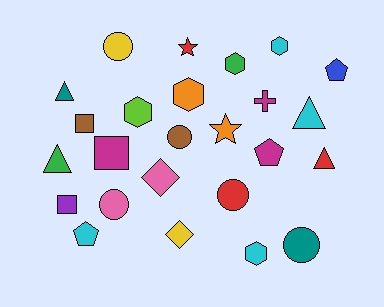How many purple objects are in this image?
There is 1 purple object.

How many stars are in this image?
There are 2 stars.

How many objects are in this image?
There are 25 objects.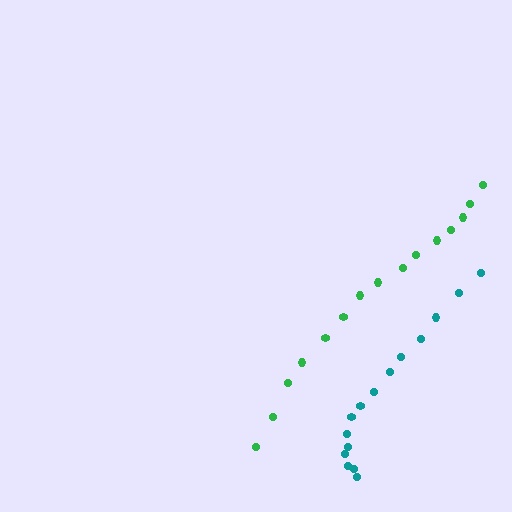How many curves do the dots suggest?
There are 2 distinct paths.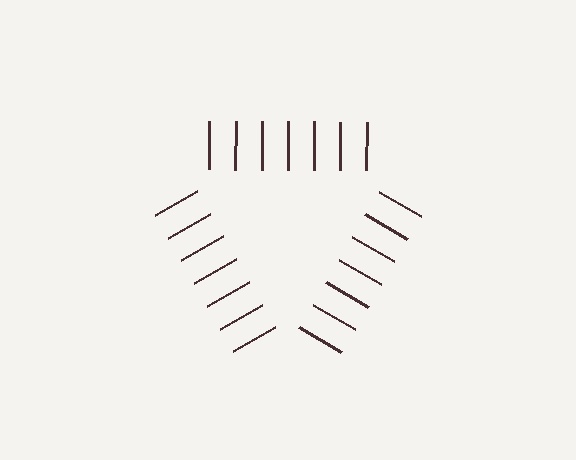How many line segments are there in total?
21 — 7 along each of the 3 edges.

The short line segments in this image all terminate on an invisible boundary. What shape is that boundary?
An illusory triangle — the line segments terminate on its edges but no continuous stroke is drawn.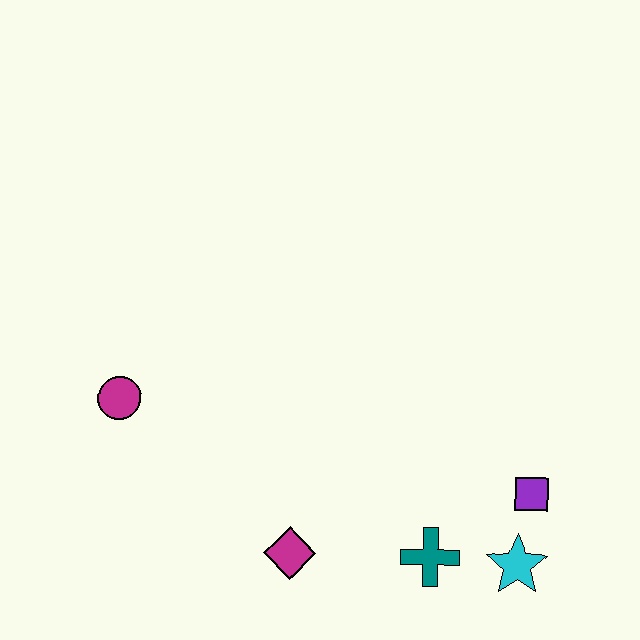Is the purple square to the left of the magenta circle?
No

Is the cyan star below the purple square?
Yes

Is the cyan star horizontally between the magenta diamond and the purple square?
Yes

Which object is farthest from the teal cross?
The magenta circle is farthest from the teal cross.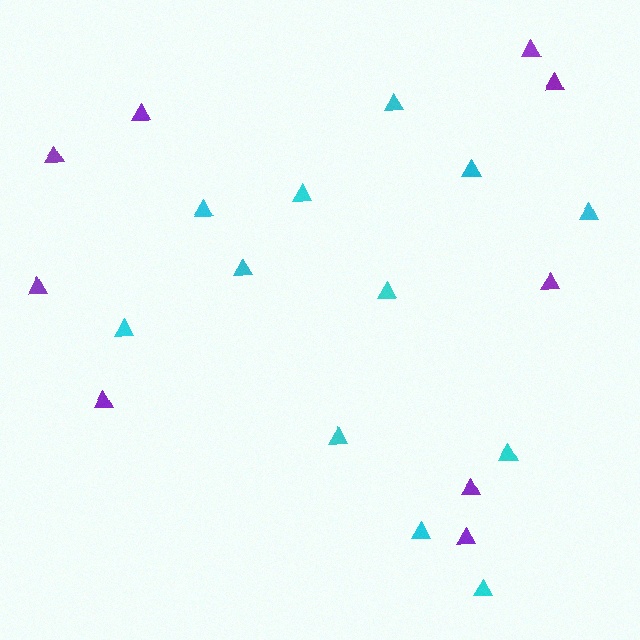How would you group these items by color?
There are 2 groups: one group of purple triangles (9) and one group of cyan triangles (12).